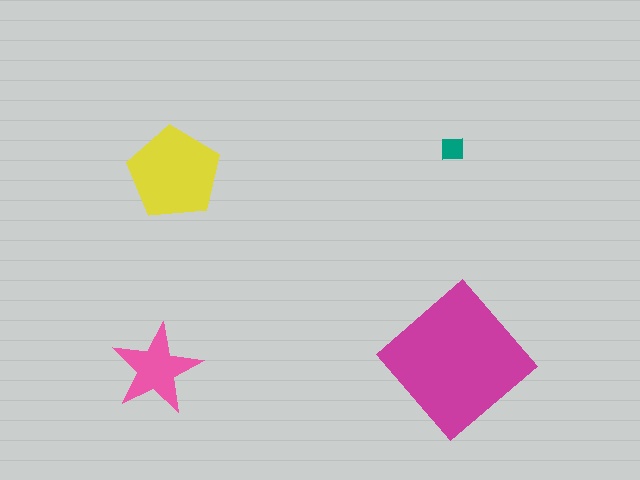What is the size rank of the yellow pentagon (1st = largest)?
2nd.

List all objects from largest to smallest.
The magenta diamond, the yellow pentagon, the pink star, the teal square.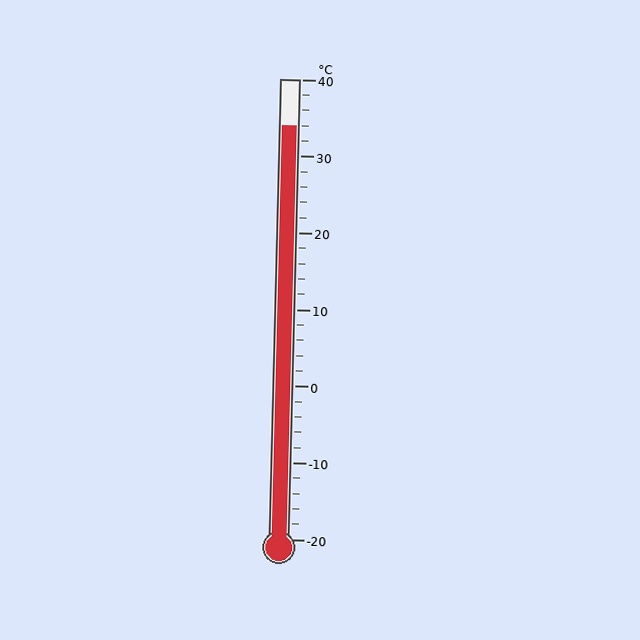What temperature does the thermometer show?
The thermometer shows approximately 34°C.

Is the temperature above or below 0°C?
The temperature is above 0°C.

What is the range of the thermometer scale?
The thermometer scale ranges from -20°C to 40°C.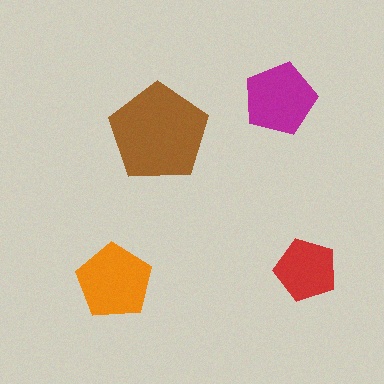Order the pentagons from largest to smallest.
the brown one, the orange one, the magenta one, the red one.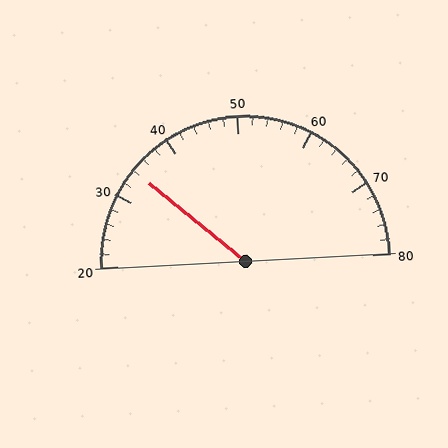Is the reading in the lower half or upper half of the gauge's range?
The reading is in the lower half of the range (20 to 80).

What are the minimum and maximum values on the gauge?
The gauge ranges from 20 to 80.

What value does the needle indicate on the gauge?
The needle indicates approximately 34.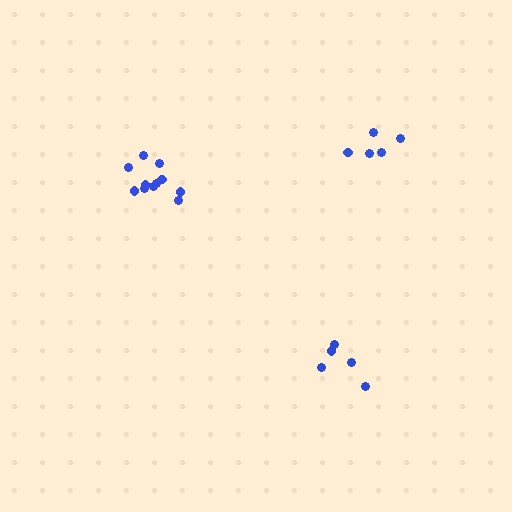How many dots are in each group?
Group 1: 5 dots, Group 2: 11 dots, Group 3: 5 dots (21 total).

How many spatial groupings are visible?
There are 3 spatial groupings.